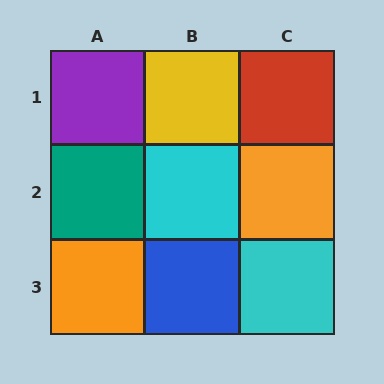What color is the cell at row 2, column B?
Cyan.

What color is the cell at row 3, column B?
Blue.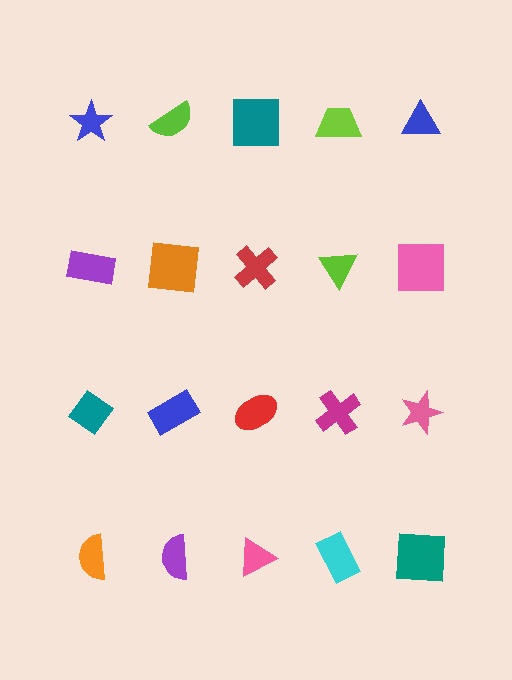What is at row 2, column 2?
An orange square.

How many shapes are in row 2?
5 shapes.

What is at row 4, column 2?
A purple semicircle.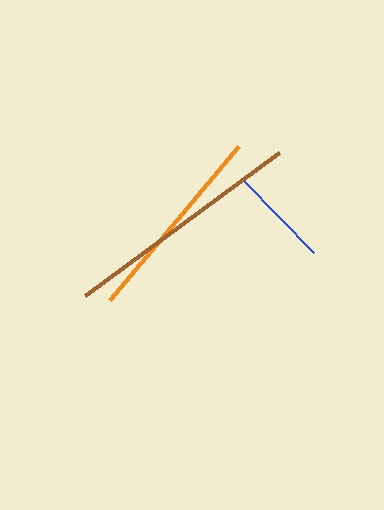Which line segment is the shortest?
The blue line is the shortest at approximately 101 pixels.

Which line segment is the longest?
The brown line is the longest at approximately 241 pixels.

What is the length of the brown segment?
The brown segment is approximately 241 pixels long.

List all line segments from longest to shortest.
From longest to shortest: brown, orange, blue.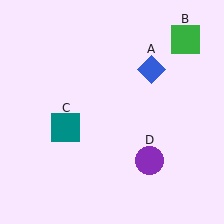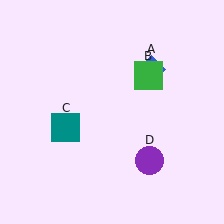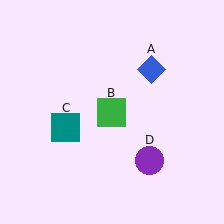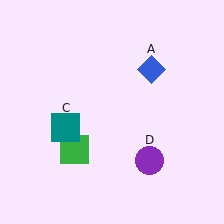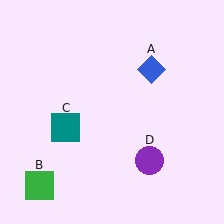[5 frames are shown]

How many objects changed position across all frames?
1 object changed position: green square (object B).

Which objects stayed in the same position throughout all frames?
Blue diamond (object A) and teal square (object C) and purple circle (object D) remained stationary.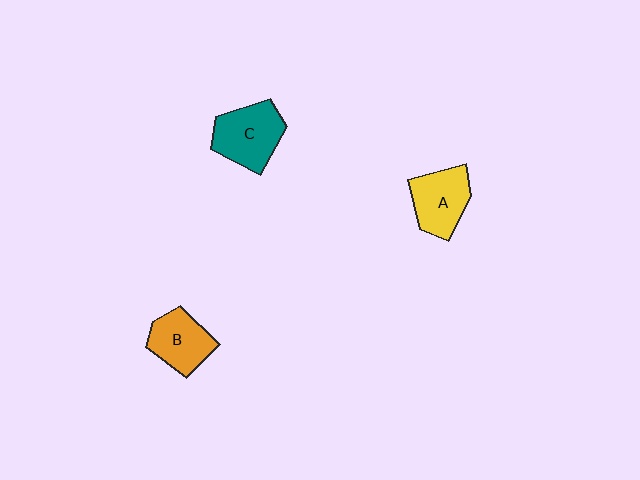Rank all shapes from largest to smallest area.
From largest to smallest: C (teal), A (yellow), B (orange).